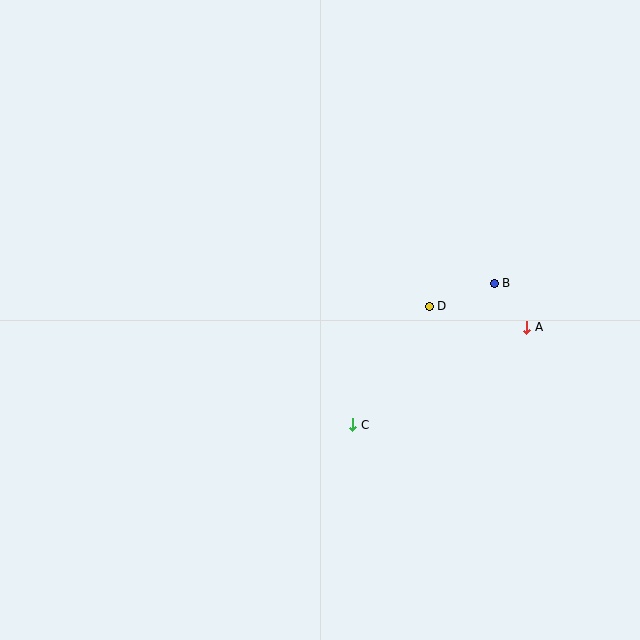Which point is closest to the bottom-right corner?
Point A is closest to the bottom-right corner.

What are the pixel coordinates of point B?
Point B is at (494, 283).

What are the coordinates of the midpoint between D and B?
The midpoint between D and B is at (462, 295).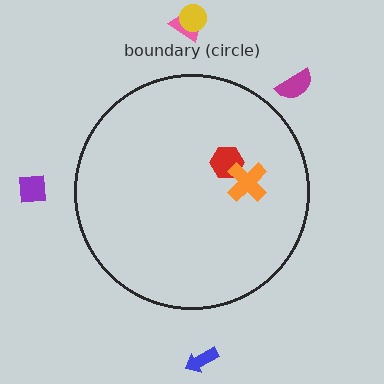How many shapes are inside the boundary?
2 inside, 5 outside.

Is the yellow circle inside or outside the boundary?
Outside.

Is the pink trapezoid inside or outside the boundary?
Outside.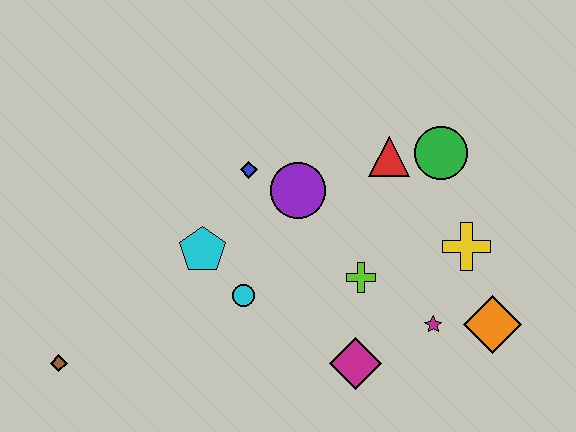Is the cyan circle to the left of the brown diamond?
No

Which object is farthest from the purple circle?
The brown diamond is farthest from the purple circle.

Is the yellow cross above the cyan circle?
Yes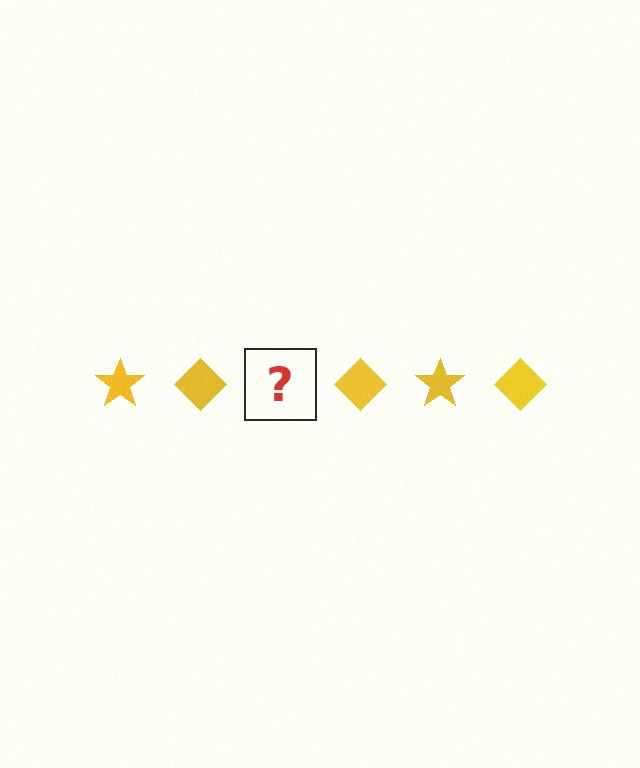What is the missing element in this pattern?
The missing element is a yellow star.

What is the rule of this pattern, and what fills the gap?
The rule is that the pattern cycles through star, diamond shapes in yellow. The gap should be filled with a yellow star.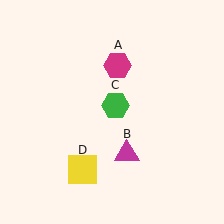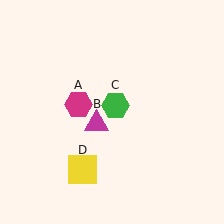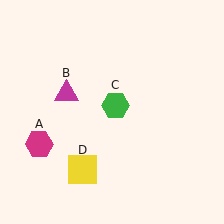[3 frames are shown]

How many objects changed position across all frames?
2 objects changed position: magenta hexagon (object A), magenta triangle (object B).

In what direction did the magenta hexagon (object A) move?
The magenta hexagon (object A) moved down and to the left.